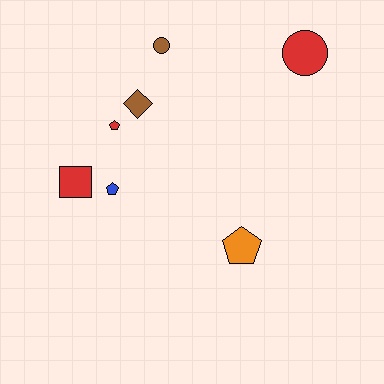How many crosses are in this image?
There are no crosses.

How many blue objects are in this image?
There is 1 blue object.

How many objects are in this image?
There are 7 objects.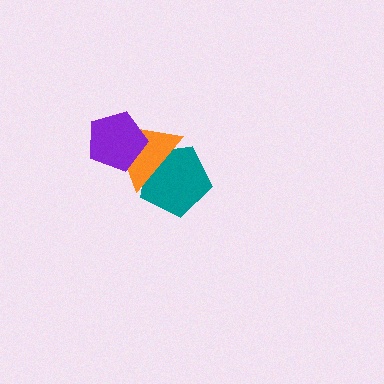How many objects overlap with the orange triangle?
2 objects overlap with the orange triangle.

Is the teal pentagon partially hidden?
Yes, it is partially covered by another shape.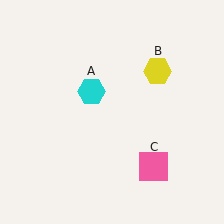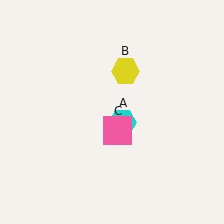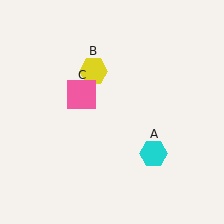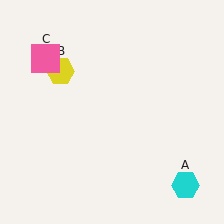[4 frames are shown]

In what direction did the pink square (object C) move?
The pink square (object C) moved up and to the left.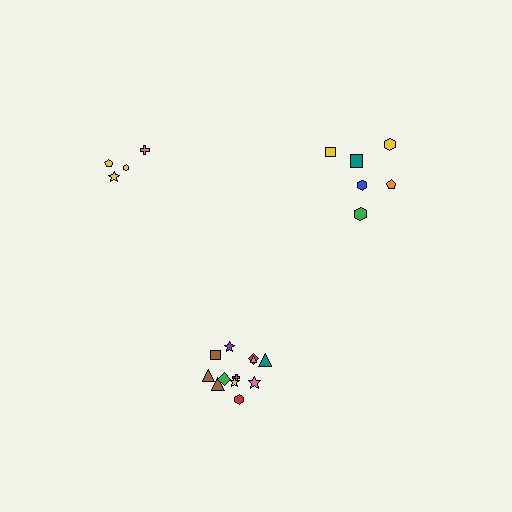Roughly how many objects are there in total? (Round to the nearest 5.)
Roughly 20 objects in total.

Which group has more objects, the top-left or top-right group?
The top-right group.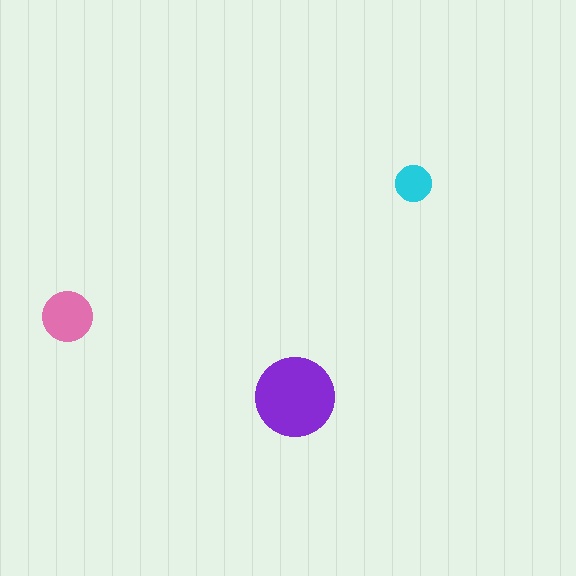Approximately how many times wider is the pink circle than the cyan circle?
About 1.5 times wider.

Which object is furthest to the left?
The pink circle is leftmost.